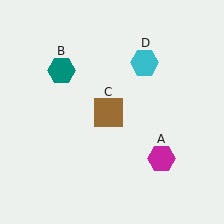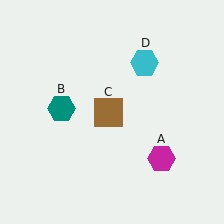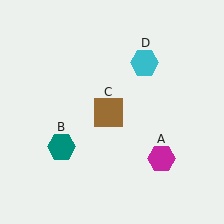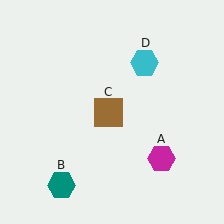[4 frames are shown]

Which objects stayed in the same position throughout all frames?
Magenta hexagon (object A) and brown square (object C) and cyan hexagon (object D) remained stationary.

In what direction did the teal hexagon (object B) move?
The teal hexagon (object B) moved down.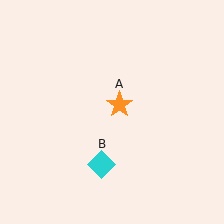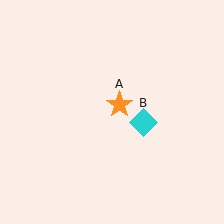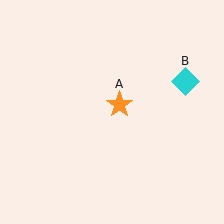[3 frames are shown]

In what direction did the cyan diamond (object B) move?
The cyan diamond (object B) moved up and to the right.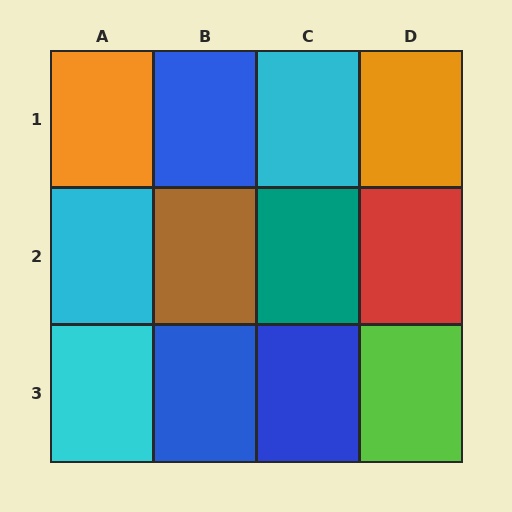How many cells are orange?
2 cells are orange.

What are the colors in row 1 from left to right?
Orange, blue, cyan, orange.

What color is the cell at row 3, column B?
Blue.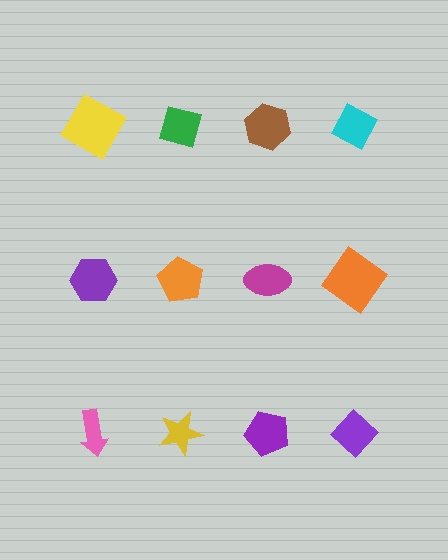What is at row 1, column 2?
A green square.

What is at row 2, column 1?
A purple hexagon.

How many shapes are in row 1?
4 shapes.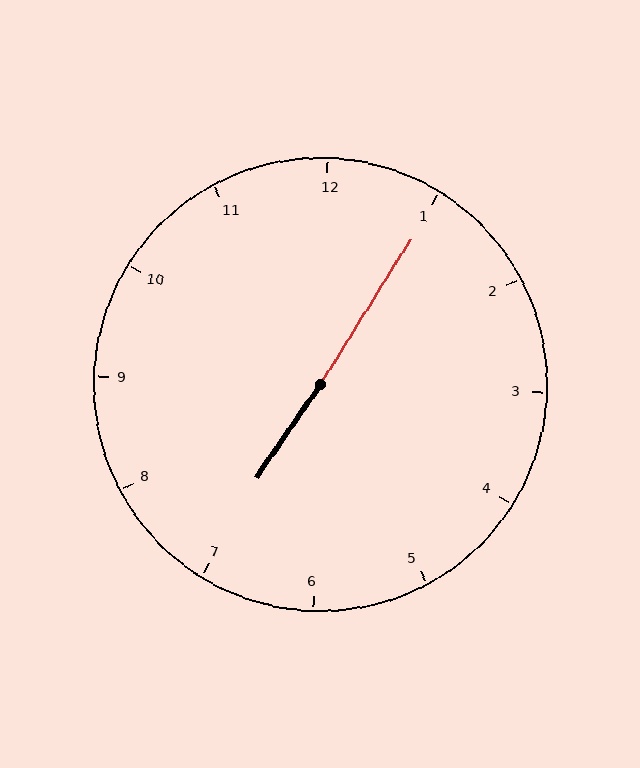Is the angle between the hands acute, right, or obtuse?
It is obtuse.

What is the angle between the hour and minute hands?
Approximately 178 degrees.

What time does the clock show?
7:05.